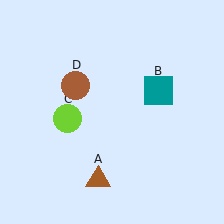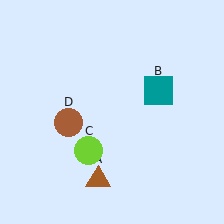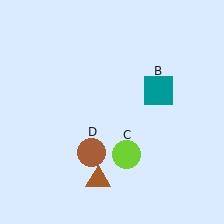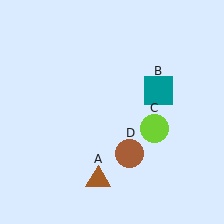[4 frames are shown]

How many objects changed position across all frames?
2 objects changed position: lime circle (object C), brown circle (object D).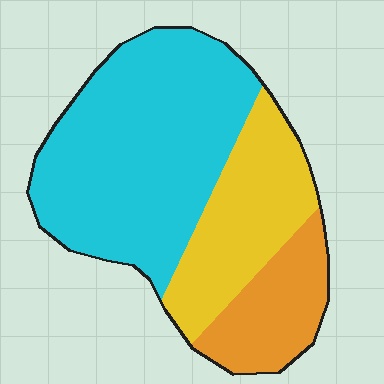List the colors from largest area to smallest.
From largest to smallest: cyan, yellow, orange.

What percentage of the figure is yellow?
Yellow takes up about one quarter (1/4) of the figure.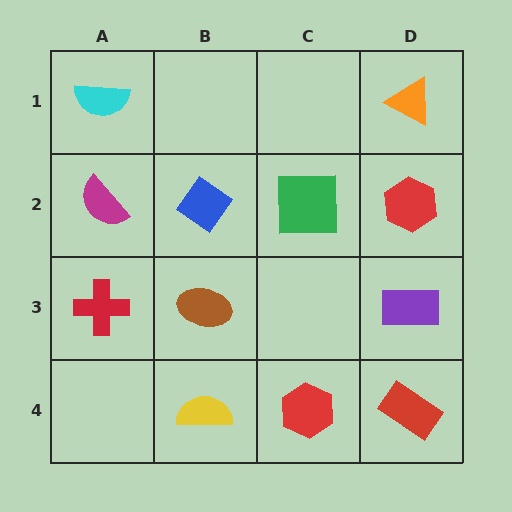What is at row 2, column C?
A green square.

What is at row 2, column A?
A magenta semicircle.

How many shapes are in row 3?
3 shapes.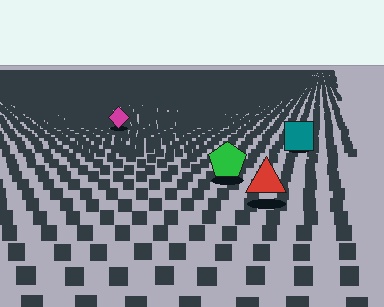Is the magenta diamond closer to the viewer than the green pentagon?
No. The green pentagon is closer — you can tell from the texture gradient: the ground texture is coarser near it.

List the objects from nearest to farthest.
From nearest to farthest: the red triangle, the green pentagon, the teal square, the magenta diamond.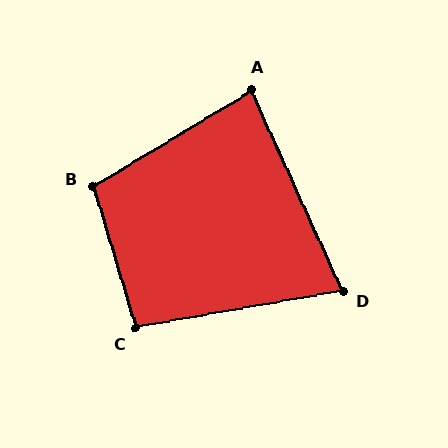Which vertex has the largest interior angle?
B, at approximately 104 degrees.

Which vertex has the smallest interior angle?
D, at approximately 76 degrees.